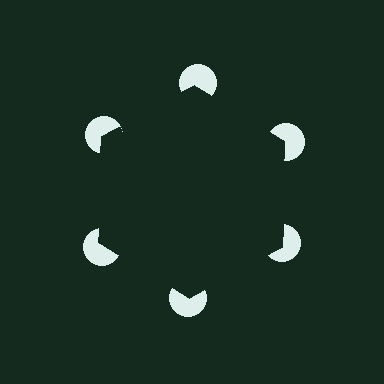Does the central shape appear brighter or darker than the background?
It typically appears slightly darker than the background, even though no actual brightness change is drawn.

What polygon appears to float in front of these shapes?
An illusory hexagon — its edges are inferred from the aligned wedge cuts in the pac-man discs, not physically drawn.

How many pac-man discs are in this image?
There are 6 — one at each vertex of the illusory hexagon.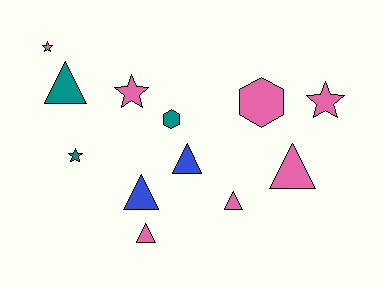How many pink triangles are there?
There are 3 pink triangles.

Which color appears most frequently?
Pink, with 7 objects.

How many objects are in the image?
There are 12 objects.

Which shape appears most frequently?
Triangle, with 6 objects.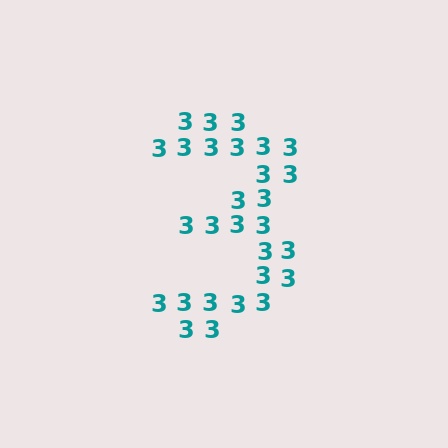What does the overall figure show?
The overall figure shows the digit 3.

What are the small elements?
The small elements are digit 3's.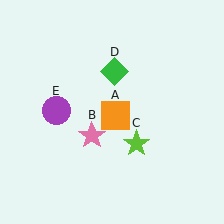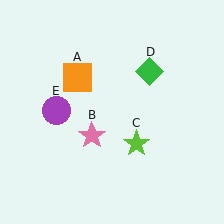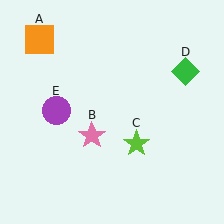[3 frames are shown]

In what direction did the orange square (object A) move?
The orange square (object A) moved up and to the left.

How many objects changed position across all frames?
2 objects changed position: orange square (object A), green diamond (object D).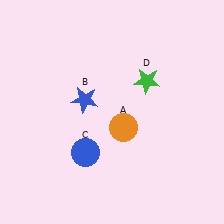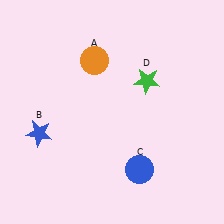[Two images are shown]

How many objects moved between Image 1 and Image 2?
3 objects moved between the two images.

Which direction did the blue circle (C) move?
The blue circle (C) moved right.